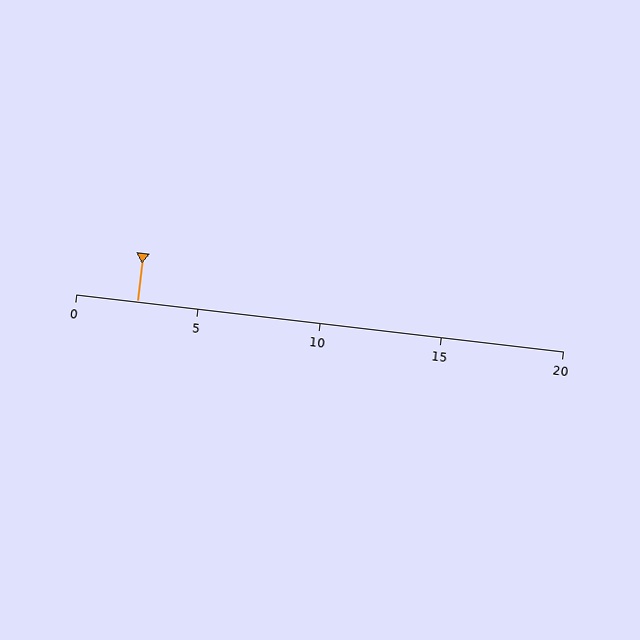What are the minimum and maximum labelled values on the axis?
The axis runs from 0 to 20.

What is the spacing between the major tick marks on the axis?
The major ticks are spaced 5 apart.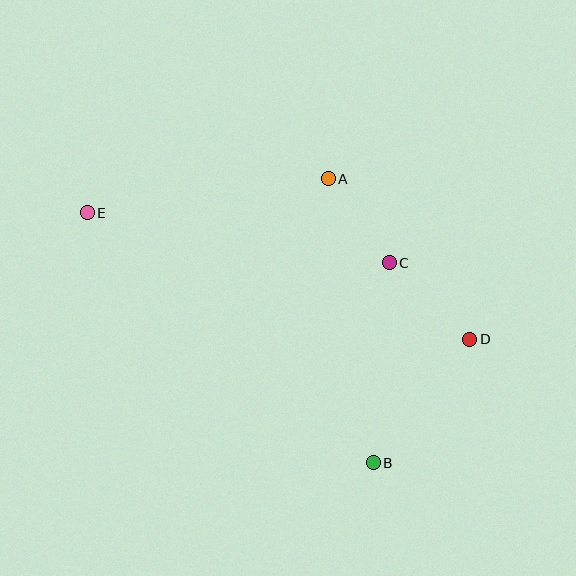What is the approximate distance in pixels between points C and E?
The distance between C and E is approximately 306 pixels.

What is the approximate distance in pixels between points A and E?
The distance between A and E is approximately 243 pixels.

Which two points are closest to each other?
Points A and C are closest to each other.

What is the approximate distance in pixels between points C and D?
The distance between C and D is approximately 111 pixels.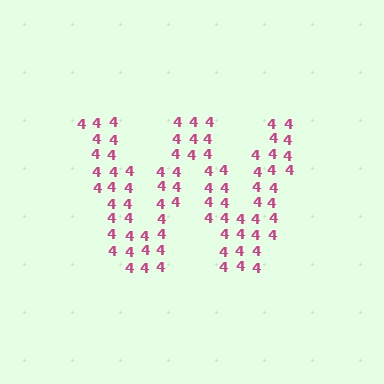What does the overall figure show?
The overall figure shows the letter W.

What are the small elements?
The small elements are digit 4's.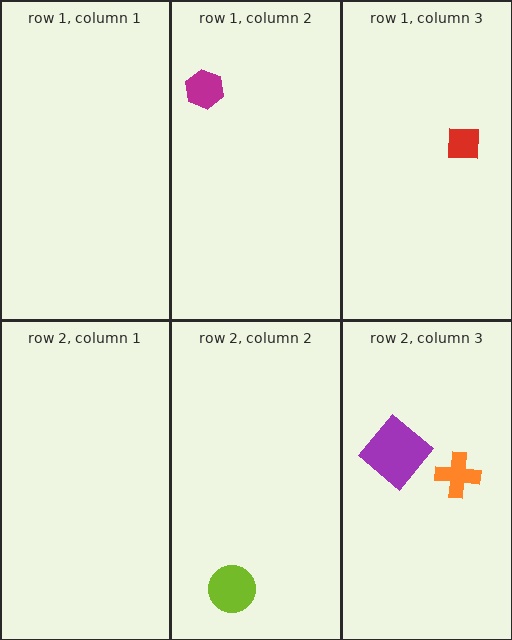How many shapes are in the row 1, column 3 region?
1.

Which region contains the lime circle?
The row 2, column 2 region.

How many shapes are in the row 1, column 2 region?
1.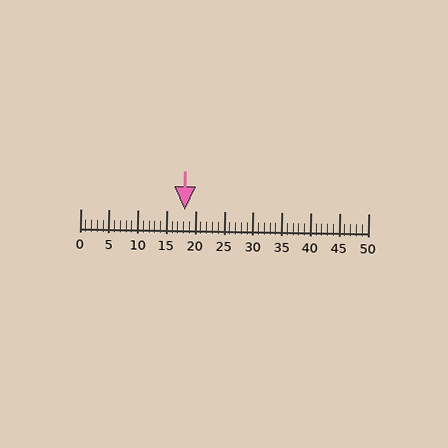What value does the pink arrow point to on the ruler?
The pink arrow points to approximately 18.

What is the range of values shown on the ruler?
The ruler shows values from 0 to 50.